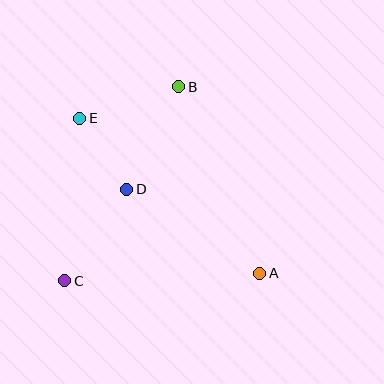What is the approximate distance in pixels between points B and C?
The distance between B and C is approximately 225 pixels.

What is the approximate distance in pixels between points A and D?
The distance between A and D is approximately 157 pixels.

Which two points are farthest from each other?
Points A and E are farthest from each other.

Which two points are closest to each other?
Points D and E are closest to each other.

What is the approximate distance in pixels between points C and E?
The distance between C and E is approximately 163 pixels.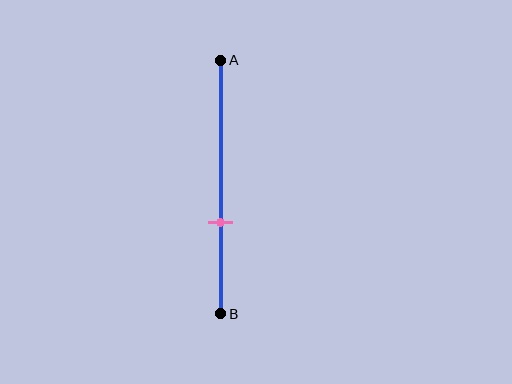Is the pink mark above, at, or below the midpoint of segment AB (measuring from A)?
The pink mark is below the midpoint of segment AB.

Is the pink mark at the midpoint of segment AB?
No, the mark is at about 65% from A, not at the 50% midpoint.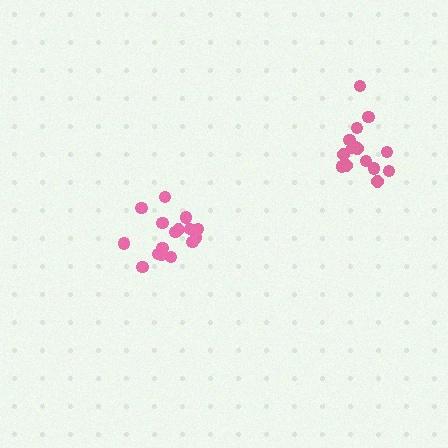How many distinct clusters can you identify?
There are 2 distinct clusters.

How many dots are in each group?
Group 1: 15 dots, Group 2: 16 dots (31 total).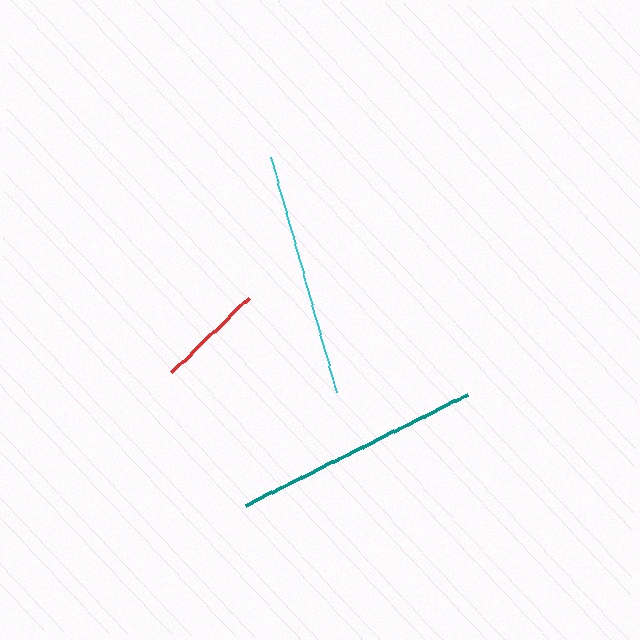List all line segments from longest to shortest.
From longest to shortest: teal, cyan, red.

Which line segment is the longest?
The teal line is the longest at approximately 248 pixels.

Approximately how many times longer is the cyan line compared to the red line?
The cyan line is approximately 2.3 times the length of the red line.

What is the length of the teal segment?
The teal segment is approximately 248 pixels long.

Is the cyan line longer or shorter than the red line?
The cyan line is longer than the red line.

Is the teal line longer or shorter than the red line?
The teal line is longer than the red line.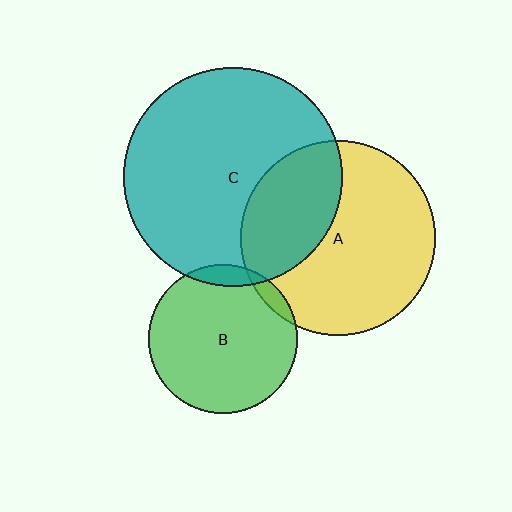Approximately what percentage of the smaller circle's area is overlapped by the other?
Approximately 5%.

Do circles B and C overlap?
Yes.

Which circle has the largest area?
Circle C (teal).